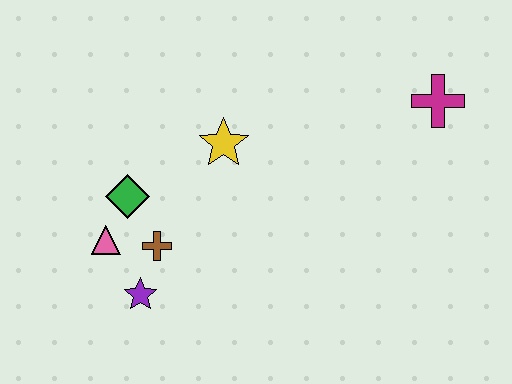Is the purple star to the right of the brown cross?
No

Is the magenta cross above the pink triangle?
Yes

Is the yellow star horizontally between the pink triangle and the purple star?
No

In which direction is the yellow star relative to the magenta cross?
The yellow star is to the left of the magenta cross.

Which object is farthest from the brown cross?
The magenta cross is farthest from the brown cross.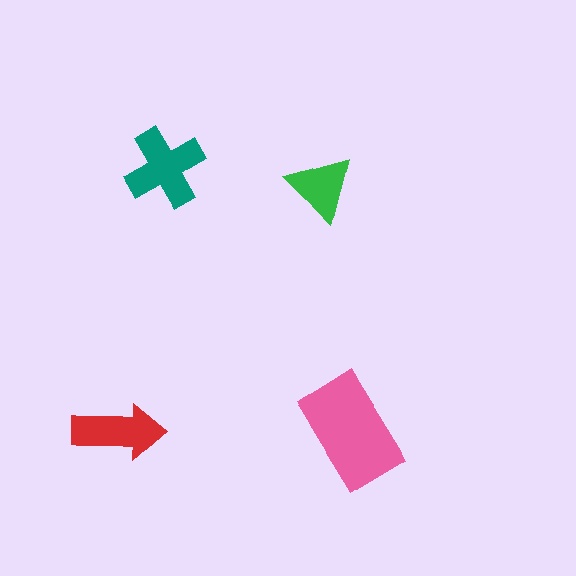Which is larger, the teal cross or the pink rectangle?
The pink rectangle.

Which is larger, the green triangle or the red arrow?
The red arrow.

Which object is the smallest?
The green triangle.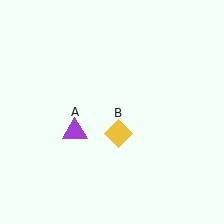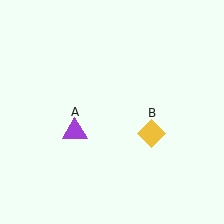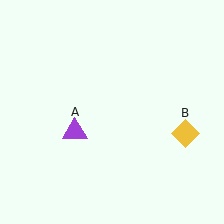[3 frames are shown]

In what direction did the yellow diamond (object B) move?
The yellow diamond (object B) moved right.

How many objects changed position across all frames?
1 object changed position: yellow diamond (object B).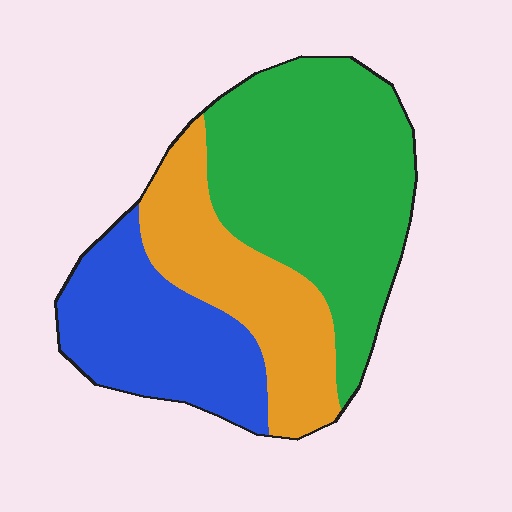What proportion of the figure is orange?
Orange takes up between a quarter and a half of the figure.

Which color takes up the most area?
Green, at roughly 45%.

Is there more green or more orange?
Green.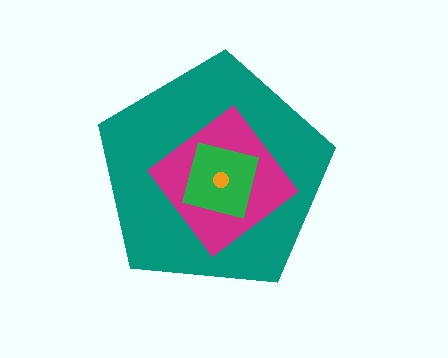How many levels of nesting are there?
4.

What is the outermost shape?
The teal pentagon.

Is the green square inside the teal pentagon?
Yes.